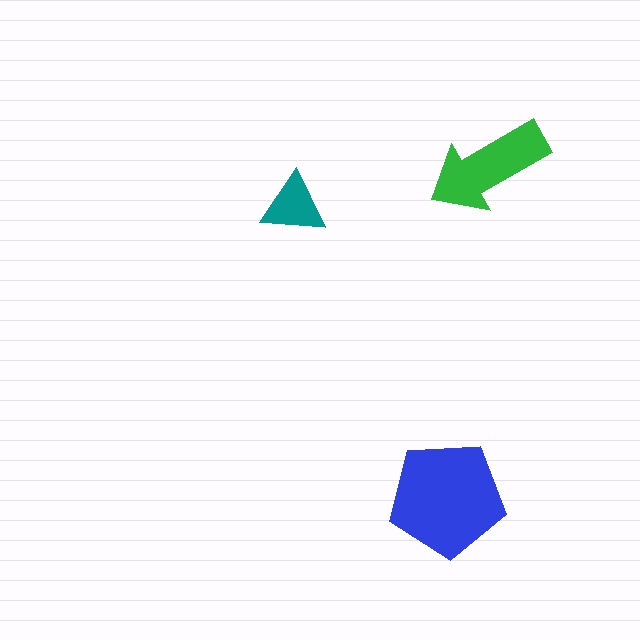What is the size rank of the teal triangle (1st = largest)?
3rd.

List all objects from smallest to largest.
The teal triangle, the green arrow, the blue pentagon.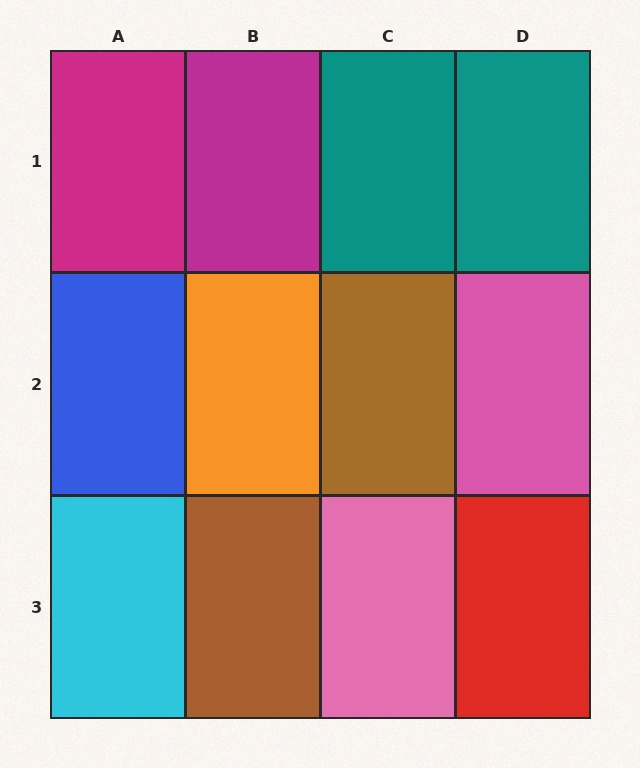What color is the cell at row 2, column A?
Blue.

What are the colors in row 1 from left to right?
Magenta, magenta, teal, teal.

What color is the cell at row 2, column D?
Pink.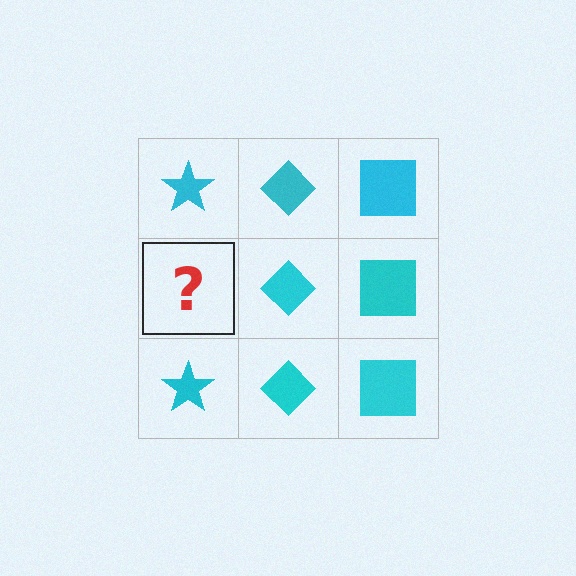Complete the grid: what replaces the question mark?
The question mark should be replaced with a cyan star.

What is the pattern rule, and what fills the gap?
The rule is that each column has a consistent shape. The gap should be filled with a cyan star.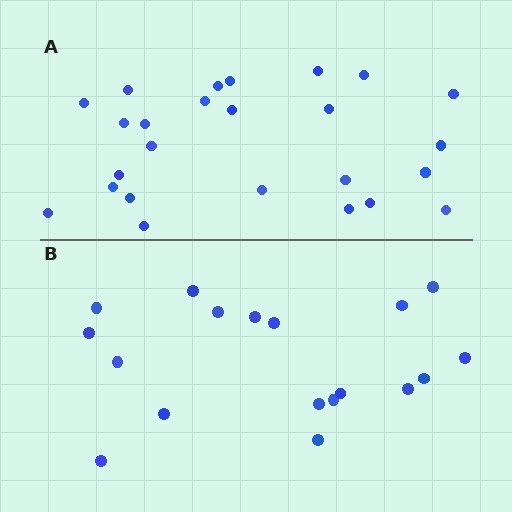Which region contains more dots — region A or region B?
Region A (the top region) has more dots.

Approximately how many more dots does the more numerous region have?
Region A has roughly 8 or so more dots than region B.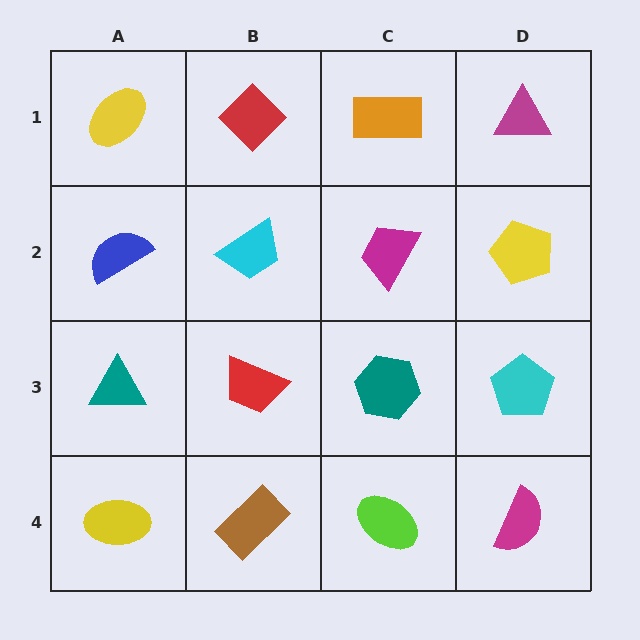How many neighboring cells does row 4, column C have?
3.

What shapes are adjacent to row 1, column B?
A cyan trapezoid (row 2, column B), a yellow ellipse (row 1, column A), an orange rectangle (row 1, column C).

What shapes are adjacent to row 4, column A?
A teal triangle (row 3, column A), a brown rectangle (row 4, column B).